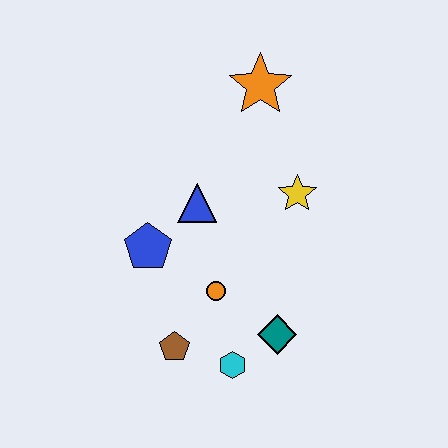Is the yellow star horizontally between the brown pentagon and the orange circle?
No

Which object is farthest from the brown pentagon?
The orange star is farthest from the brown pentagon.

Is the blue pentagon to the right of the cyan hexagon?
No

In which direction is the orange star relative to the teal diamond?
The orange star is above the teal diamond.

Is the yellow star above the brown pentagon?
Yes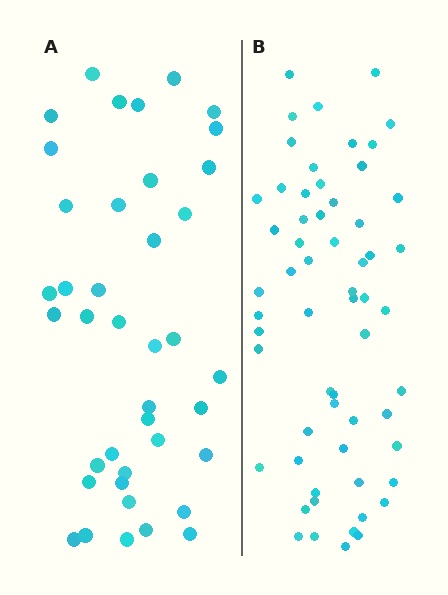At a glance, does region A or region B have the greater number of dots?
Region B (the right region) has more dots.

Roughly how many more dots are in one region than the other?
Region B has approximately 20 more dots than region A.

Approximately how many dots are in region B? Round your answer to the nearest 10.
About 60 dots.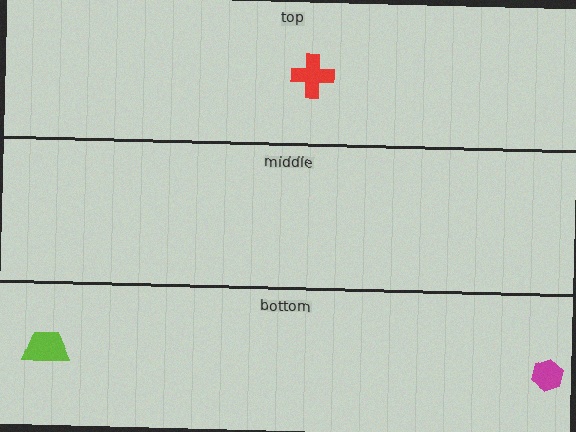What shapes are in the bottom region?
The magenta hexagon, the lime trapezoid.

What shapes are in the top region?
The red cross.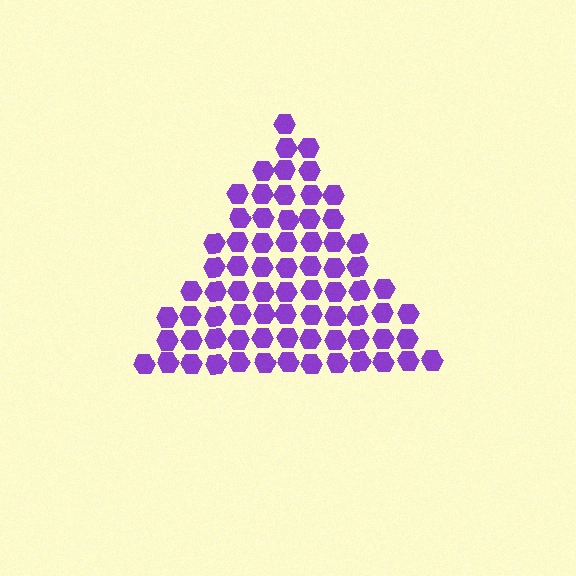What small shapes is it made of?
It is made of small hexagons.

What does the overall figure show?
The overall figure shows a triangle.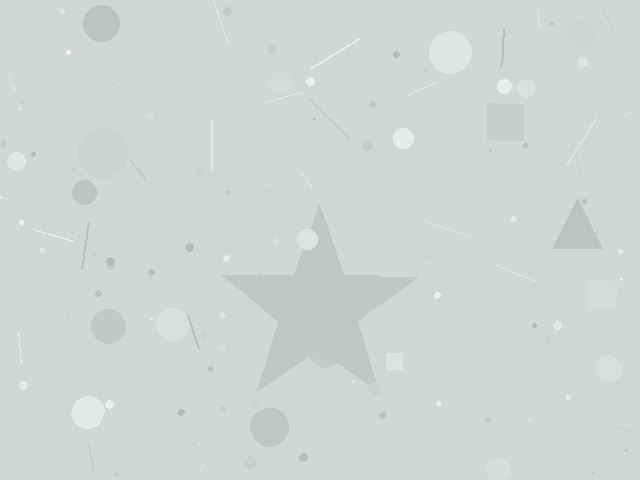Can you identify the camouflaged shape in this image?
The camouflaged shape is a star.